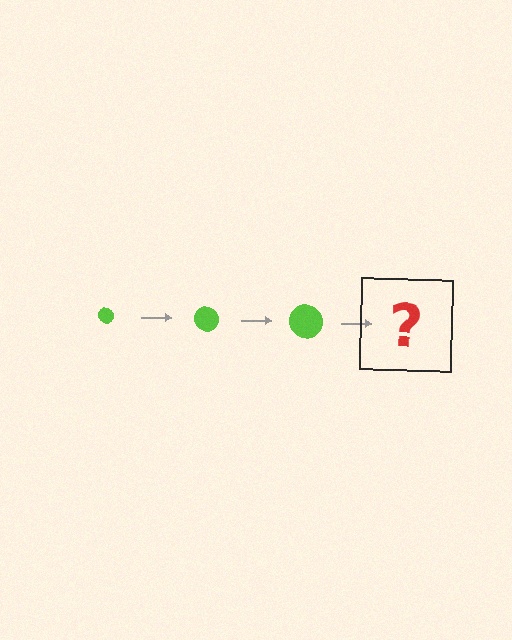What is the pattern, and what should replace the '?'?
The pattern is that the circle gets progressively larger each step. The '?' should be a lime circle, larger than the previous one.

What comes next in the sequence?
The next element should be a lime circle, larger than the previous one.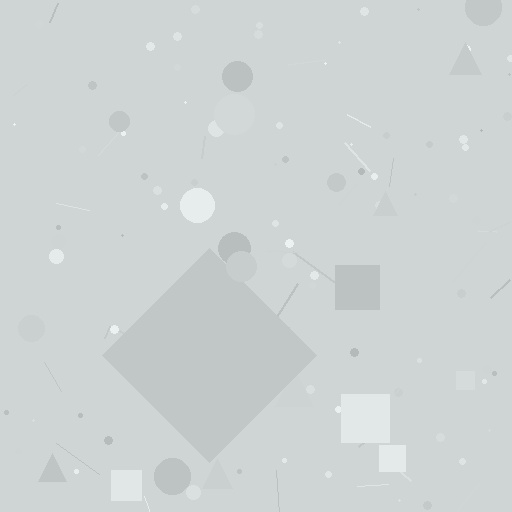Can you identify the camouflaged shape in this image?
The camouflaged shape is a diamond.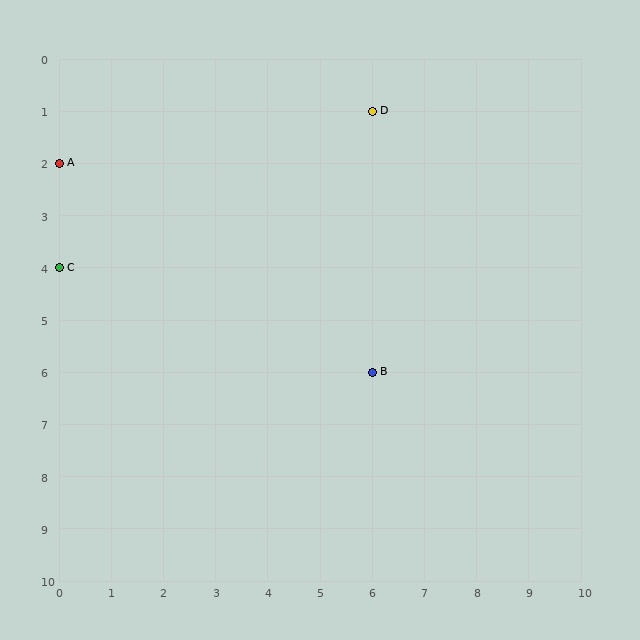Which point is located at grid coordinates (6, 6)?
Point B is at (6, 6).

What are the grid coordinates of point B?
Point B is at grid coordinates (6, 6).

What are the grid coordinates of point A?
Point A is at grid coordinates (0, 2).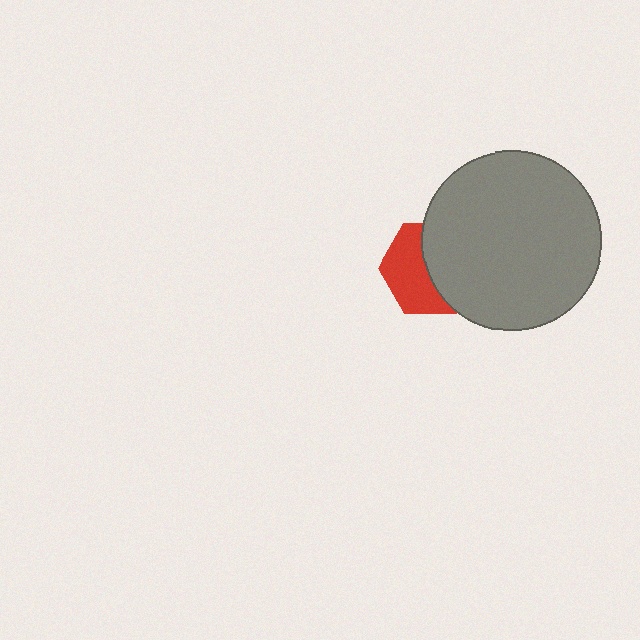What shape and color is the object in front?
The object in front is a gray circle.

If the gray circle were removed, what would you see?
You would see the complete red hexagon.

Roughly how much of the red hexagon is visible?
About half of it is visible (roughly 51%).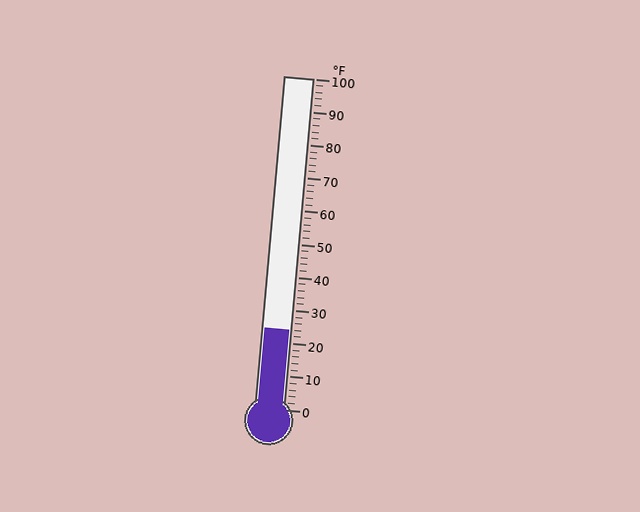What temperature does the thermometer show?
The thermometer shows approximately 24°F.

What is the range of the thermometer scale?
The thermometer scale ranges from 0°F to 100°F.